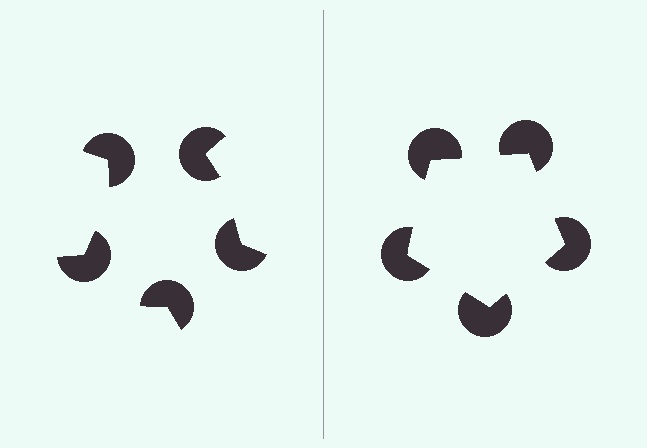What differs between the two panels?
The pac-man discs are positioned identically on both sides; only the wedge orientations differ. On the right they align to a pentagon; on the left they are misaligned.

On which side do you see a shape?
An illusory pentagon appears on the right side. On the left side the wedge cuts are rotated, so no coherent shape forms.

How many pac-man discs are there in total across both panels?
10 — 5 on each side.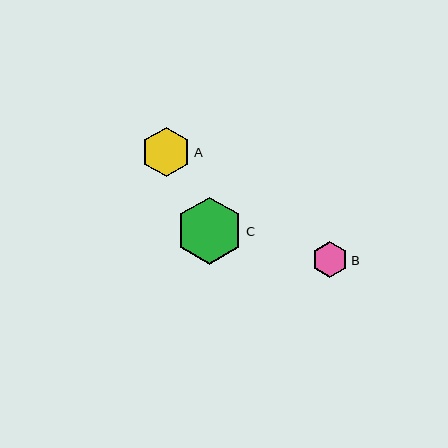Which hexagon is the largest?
Hexagon C is the largest with a size of approximately 67 pixels.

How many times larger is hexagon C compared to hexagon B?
Hexagon C is approximately 1.9 times the size of hexagon B.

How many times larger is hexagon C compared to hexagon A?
Hexagon C is approximately 1.4 times the size of hexagon A.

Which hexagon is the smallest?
Hexagon B is the smallest with a size of approximately 36 pixels.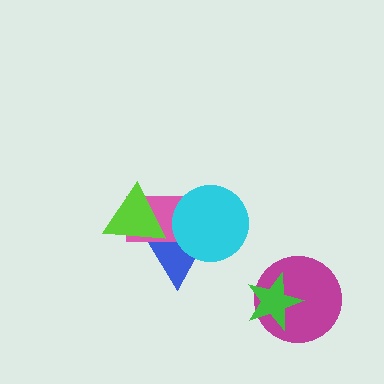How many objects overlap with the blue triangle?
3 objects overlap with the blue triangle.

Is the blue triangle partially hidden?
Yes, it is partially covered by another shape.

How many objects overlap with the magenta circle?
1 object overlaps with the magenta circle.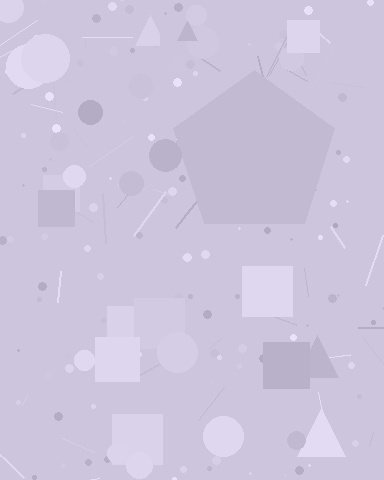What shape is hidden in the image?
A pentagon is hidden in the image.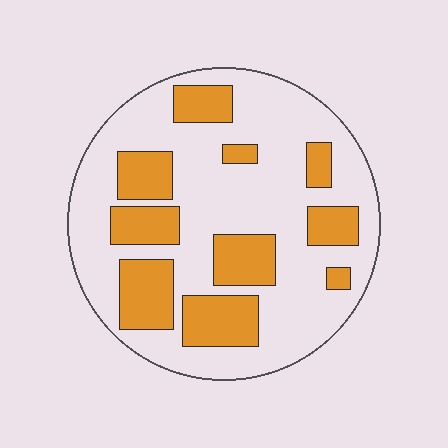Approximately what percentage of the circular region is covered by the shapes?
Approximately 30%.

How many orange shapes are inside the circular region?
10.